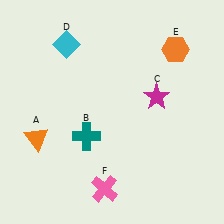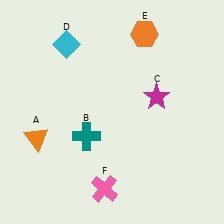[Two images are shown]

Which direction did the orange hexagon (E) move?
The orange hexagon (E) moved left.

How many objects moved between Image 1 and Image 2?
1 object moved between the two images.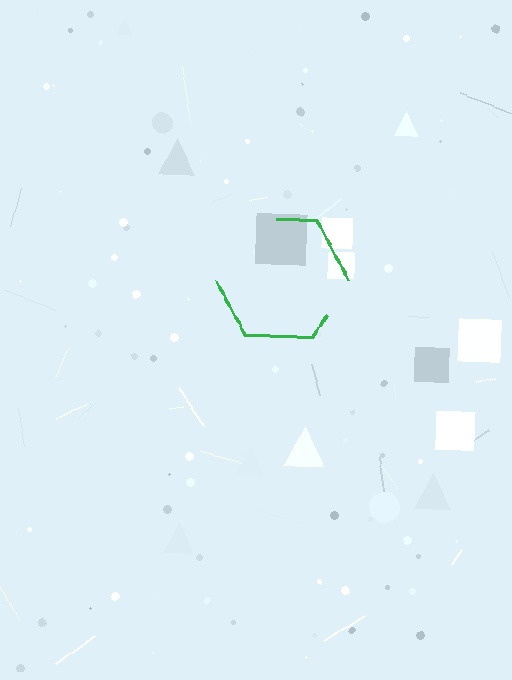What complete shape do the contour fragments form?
The contour fragments form a hexagon.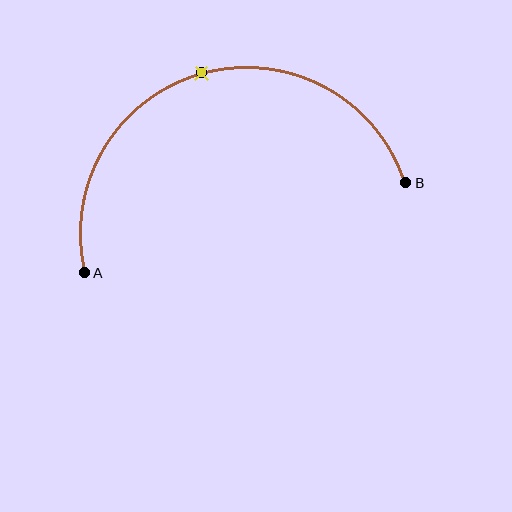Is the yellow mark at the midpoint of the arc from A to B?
Yes. The yellow mark lies on the arc at equal arc-length from both A and B — it is the arc midpoint.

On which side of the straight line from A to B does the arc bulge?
The arc bulges above the straight line connecting A and B.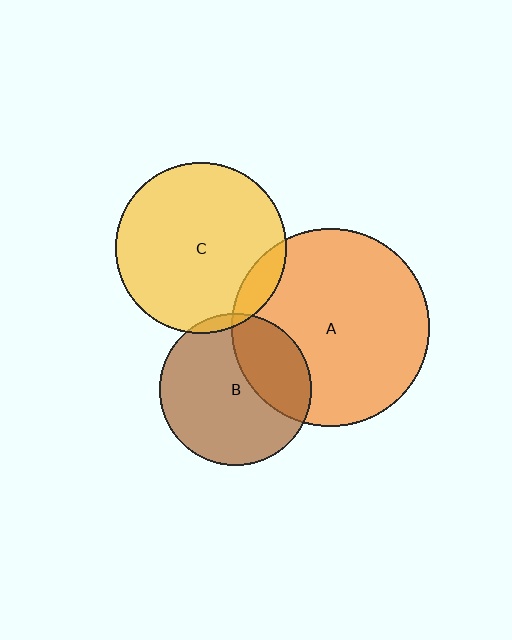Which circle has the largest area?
Circle A (orange).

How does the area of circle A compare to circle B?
Approximately 1.7 times.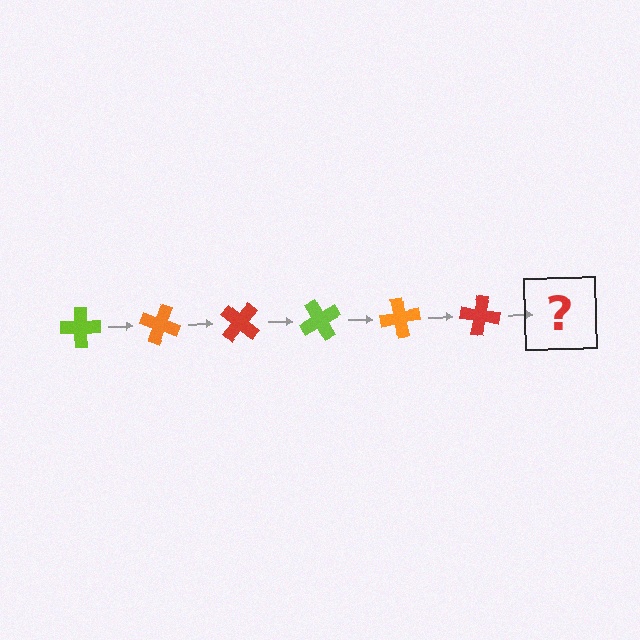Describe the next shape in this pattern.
It should be a lime cross, rotated 120 degrees from the start.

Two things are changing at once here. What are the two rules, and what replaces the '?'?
The two rules are that it rotates 20 degrees each step and the color cycles through lime, orange, and red. The '?' should be a lime cross, rotated 120 degrees from the start.